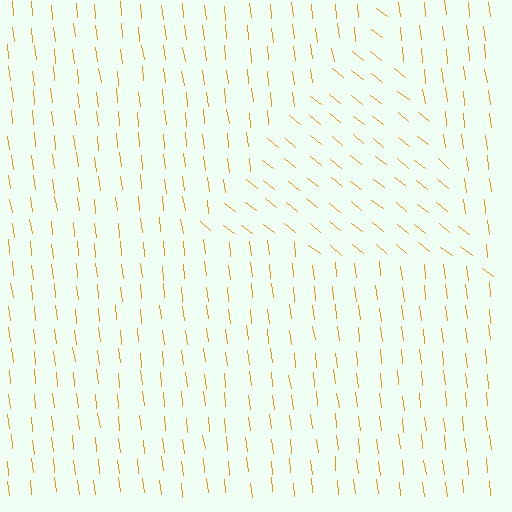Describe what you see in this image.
The image is filled with small orange line segments. A triangle region in the image has lines oriented differently from the surrounding lines, creating a visible texture boundary.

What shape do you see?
I see a triangle.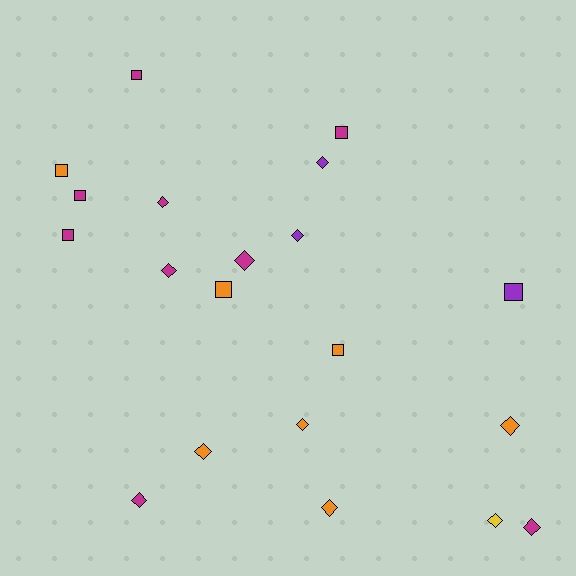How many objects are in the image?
There are 20 objects.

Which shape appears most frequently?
Diamond, with 12 objects.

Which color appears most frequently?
Magenta, with 9 objects.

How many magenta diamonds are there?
There are 5 magenta diamonds.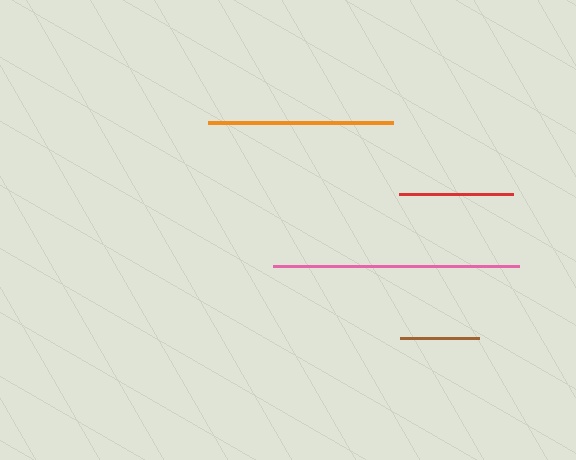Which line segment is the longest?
The pink line is the longest at approximately 245 pixels.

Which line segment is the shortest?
The brown line is the shortest at approximately 79 pixels.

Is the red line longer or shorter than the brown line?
The red line is longer than the brown line.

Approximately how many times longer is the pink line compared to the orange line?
The pink line is approximately 1.3 times the length of the orange line.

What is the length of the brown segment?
The brown segment is approximately 79 pixels long.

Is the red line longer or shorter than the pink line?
The pink line is longer than the red line.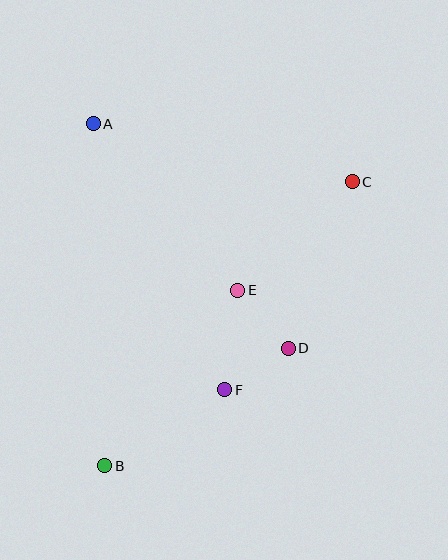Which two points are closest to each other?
Points D and F are closest to each other.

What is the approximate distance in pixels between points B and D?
The distance between B and D is approximately 218 pixels.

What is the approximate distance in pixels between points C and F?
The distance between C and F is approximately 244 pixels.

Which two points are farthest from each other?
Points B and C are farthest from each other.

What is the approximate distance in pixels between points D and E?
The distance between D and E is approximately 76 pixels.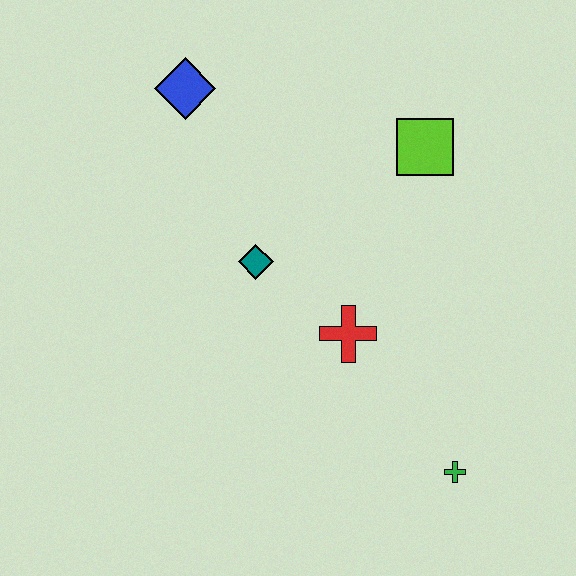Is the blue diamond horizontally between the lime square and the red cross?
No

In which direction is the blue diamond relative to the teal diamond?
The blue diamond is above the teal diamond.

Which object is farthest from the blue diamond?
The green cross is farthest from the blue diamond.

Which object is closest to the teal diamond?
The red cross is closest to the teal diamond.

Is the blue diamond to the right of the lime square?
No